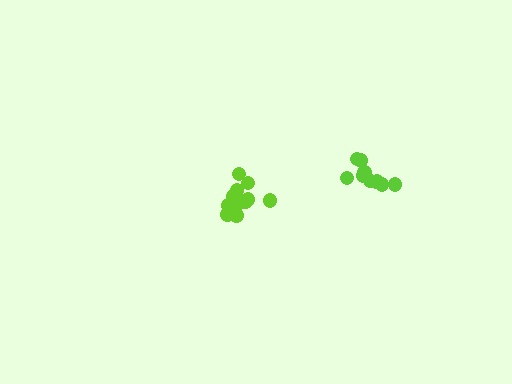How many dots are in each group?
Group 1: 12 dots, Group 2: 10 dots (22 total).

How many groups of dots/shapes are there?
There are 2 groups.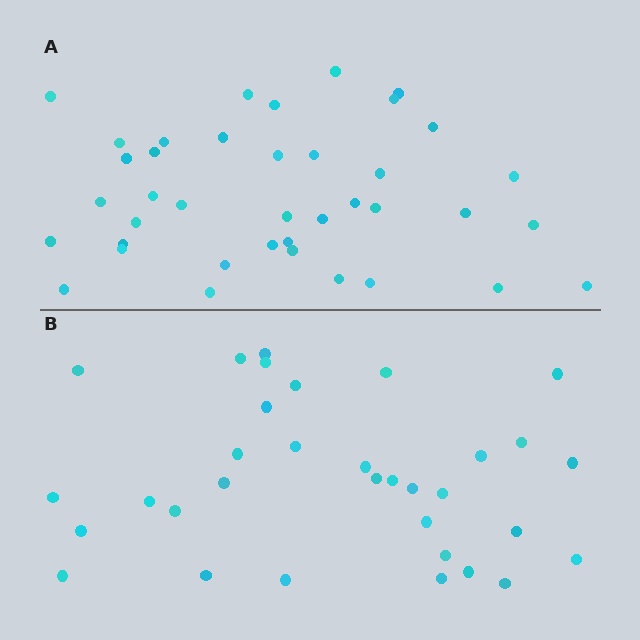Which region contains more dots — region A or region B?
Region A (the top region) has more dots.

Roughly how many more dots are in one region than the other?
Region A has about 6 more dots than region B.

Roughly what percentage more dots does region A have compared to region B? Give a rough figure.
About 20% more.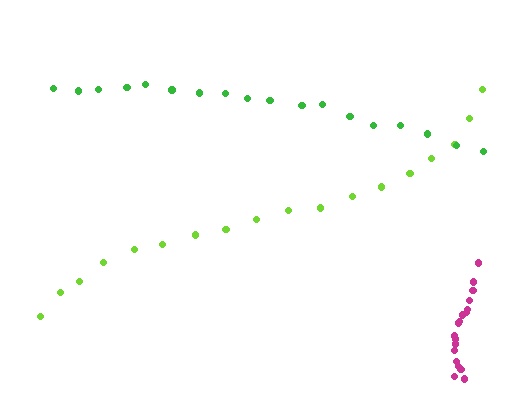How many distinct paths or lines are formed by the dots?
There are 3 distinct paths.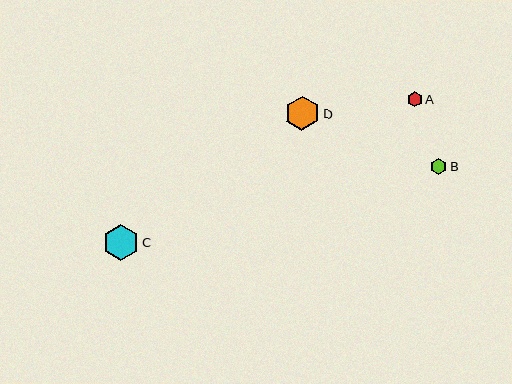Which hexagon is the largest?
Hexagon C is the largest with a size of approximately 36 pixels.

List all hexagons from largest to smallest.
From largest to smallest: C, D, B, A.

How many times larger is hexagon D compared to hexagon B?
Hexagon D is approximately 2.1 times the size of hexagon B.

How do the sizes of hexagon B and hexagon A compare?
Hexagon B and hexagon A are approximately the same size.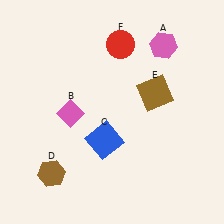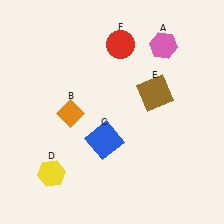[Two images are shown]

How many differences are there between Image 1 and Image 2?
There are 2 differences between the two images.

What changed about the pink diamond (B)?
In Image 1, B is pink. In Image 2, it changed to orange.